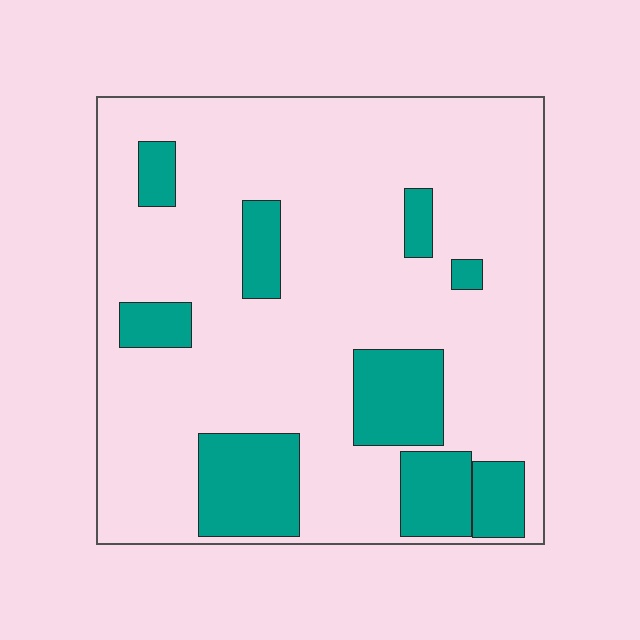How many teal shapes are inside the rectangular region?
9.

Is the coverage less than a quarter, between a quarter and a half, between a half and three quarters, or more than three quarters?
Less than a quarter.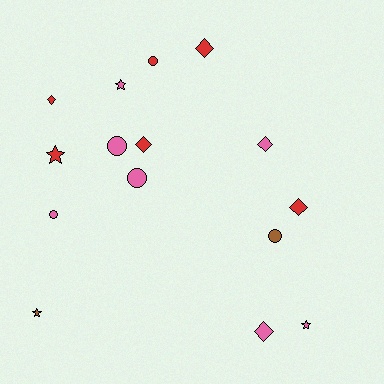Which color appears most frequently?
Pink, with 7 objects.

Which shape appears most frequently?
Diamond, with 6 objects.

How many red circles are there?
There is 1 red circle.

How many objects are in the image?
There are 15 objects.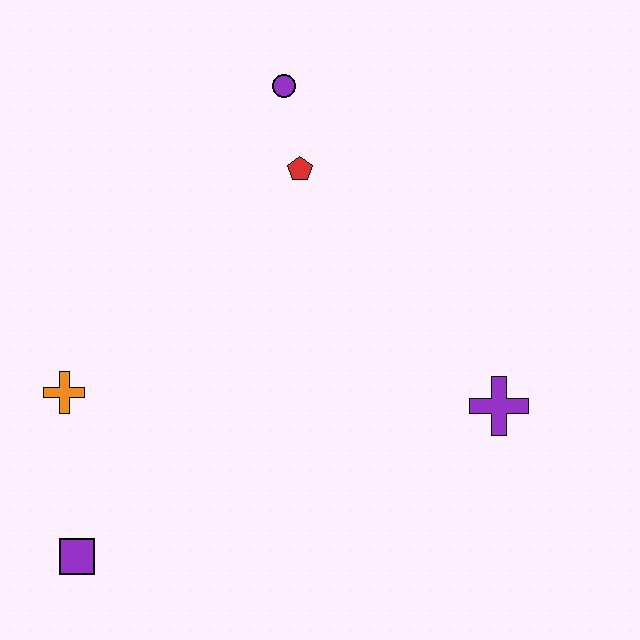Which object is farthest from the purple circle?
The purple square is farthest from the purple circle.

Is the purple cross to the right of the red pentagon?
Yes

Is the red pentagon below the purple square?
No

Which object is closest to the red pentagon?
The purple circle is closest to the red pentagon.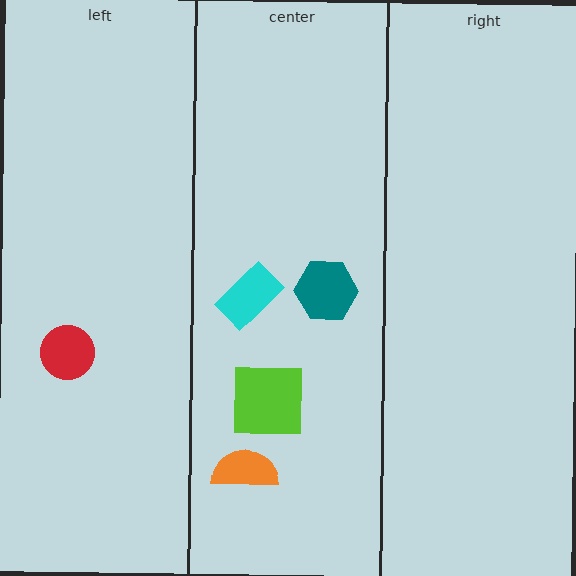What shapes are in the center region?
The orange semicircle, the cyan rectangle, the lime square, the teal hexagon.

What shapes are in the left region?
The red circle.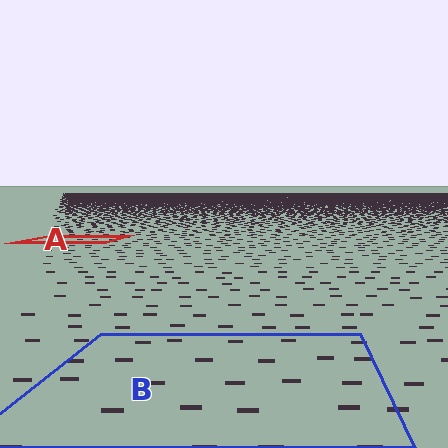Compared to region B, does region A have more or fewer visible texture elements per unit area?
Region A has more texture elements per unit area — they are packed more densely because it is farther away.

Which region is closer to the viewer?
Region B is closer. The texture elements there are larger and more spread out.